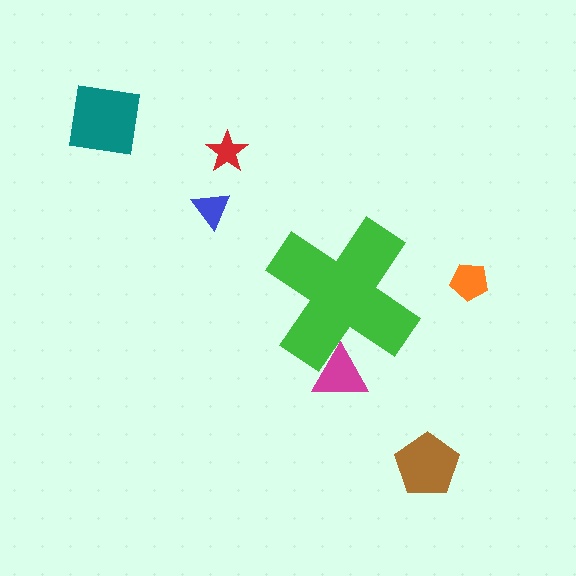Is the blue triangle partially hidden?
No, the blue triangle is fully visible.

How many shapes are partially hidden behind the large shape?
1 shape is partially hidden.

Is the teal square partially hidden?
No, the teal square is fully visible.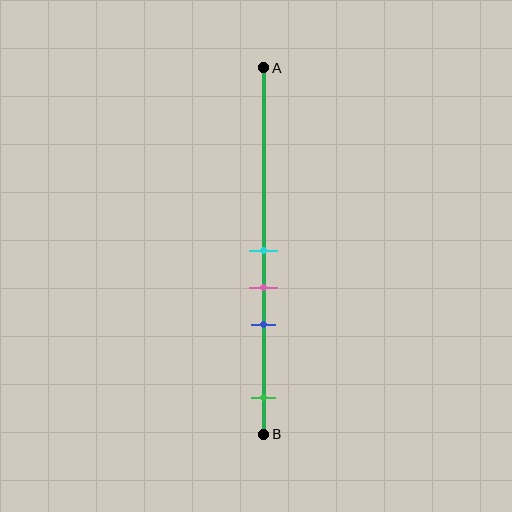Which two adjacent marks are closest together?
The cyan and pink marks are the closest adjacent pair.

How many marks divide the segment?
There are 4 marks dividing the segment.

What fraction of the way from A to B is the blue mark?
The blue mark is approximately 70% (0.7) of the way from A to B.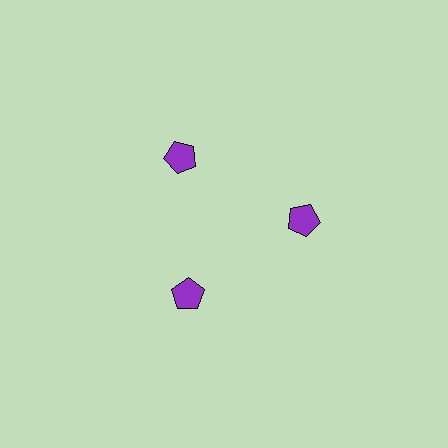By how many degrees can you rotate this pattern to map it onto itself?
The pattern maps onto itself every 120 degrees of rotation.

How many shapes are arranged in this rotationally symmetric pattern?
There are 3 shapes, arranged in 3 groups of 1.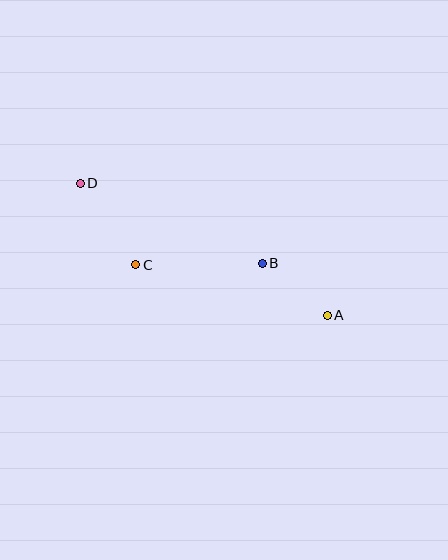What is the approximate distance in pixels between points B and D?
The distance between B and D is approximately 199 pixels.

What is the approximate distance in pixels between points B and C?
The distance between B and C is approximately 126 pixels.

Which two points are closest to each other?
Points A and B are closest to each other.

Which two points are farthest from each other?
Points A and D are farthest from each other.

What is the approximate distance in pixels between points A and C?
The distance between A and C is approximately 198 pixels.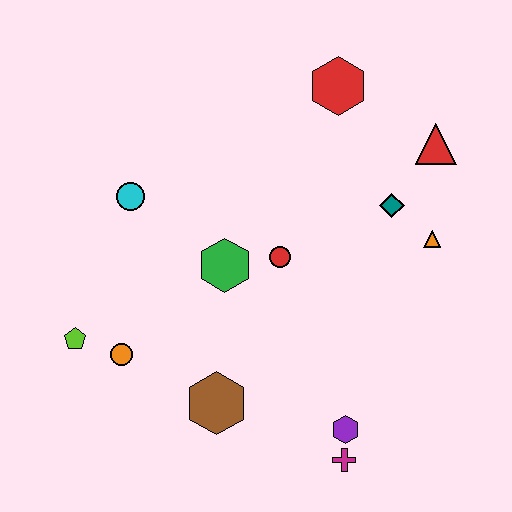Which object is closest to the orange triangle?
The teal diamond is closest to the orange triangle.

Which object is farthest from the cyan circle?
The magenta cross is farthest from the cyan circle.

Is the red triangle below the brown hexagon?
No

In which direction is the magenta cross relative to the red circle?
The magenta cross is below the red circle.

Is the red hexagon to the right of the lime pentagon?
Yes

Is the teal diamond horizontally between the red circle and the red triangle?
Yes